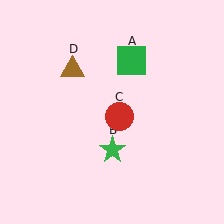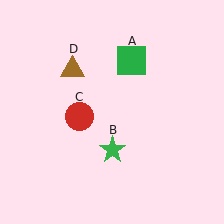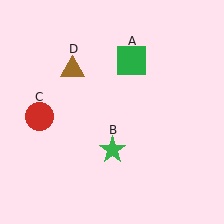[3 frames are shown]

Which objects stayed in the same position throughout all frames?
Green square (object A) and green star (object B) and brown triangle (object D) remained stationary.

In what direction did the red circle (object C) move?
The red circle (object C) moved left.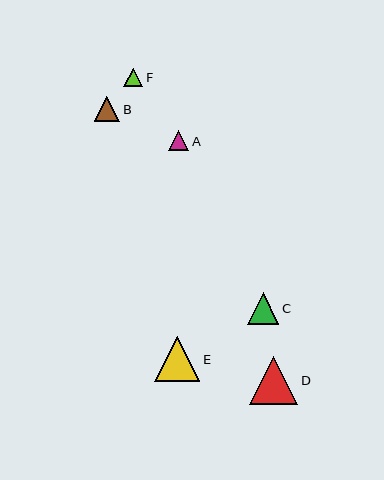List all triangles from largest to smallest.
From largest to smallest: D, E, C, B, A, F.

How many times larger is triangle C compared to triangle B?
Triangle C is approximately 1.3 times the size of triangle B.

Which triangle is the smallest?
Triangle F is the smallest with a size of approximately 19 pixels.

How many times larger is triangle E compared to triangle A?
Triangle E is approximately 2.3 times the size of triangle A.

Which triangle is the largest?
Triangle D is the largest with a size of approximately 48 pixels.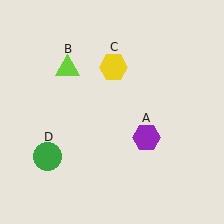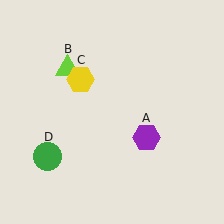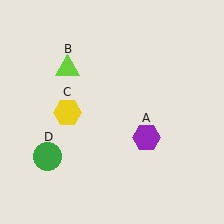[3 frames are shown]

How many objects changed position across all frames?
1 object changed position: yellow hexagon (object C).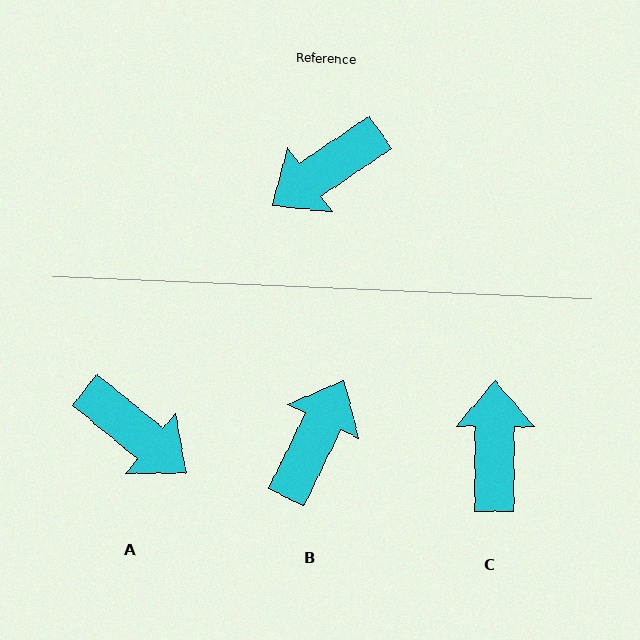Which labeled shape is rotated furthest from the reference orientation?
B, about 150 degrees away.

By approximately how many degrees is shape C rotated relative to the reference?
Approximately 125 degrees clockwise.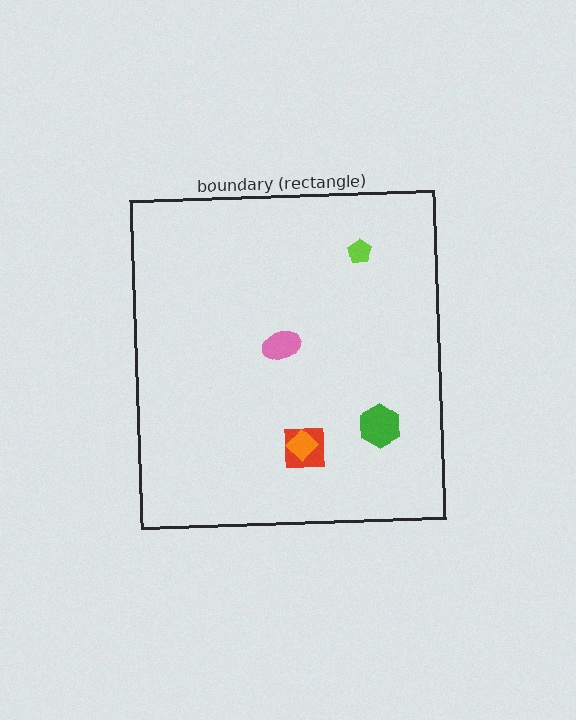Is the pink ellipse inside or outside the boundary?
Inside.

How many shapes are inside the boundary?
5 inside, 0 outside.